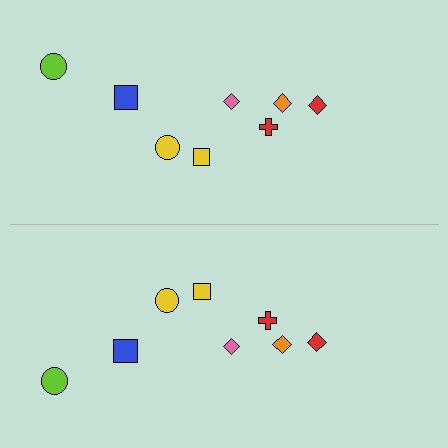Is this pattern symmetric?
Yes, this pattern has bilateral (reflection) symmetry.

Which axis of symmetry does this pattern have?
The pattern has a horizontal axis of symmetry running through the center of the image.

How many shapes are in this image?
There are 16 shapes in this image.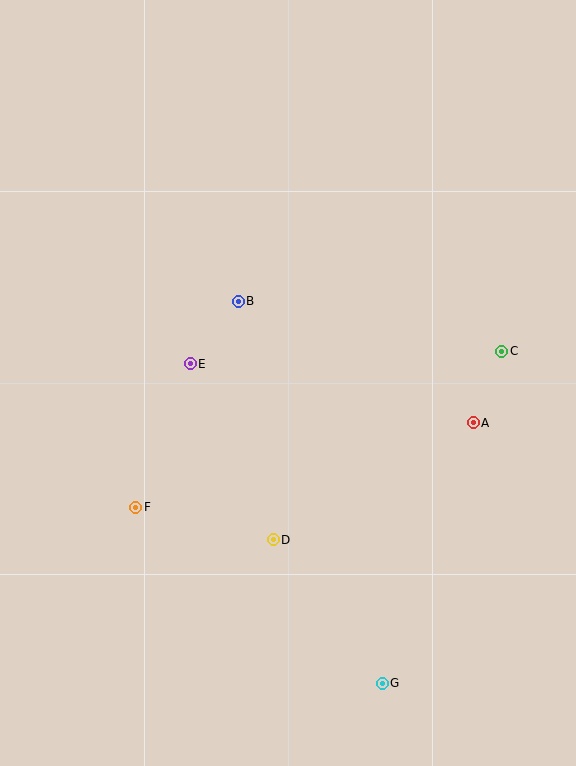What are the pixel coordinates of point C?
Point C is at (502, 351).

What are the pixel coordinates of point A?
Point A is at (473, 423).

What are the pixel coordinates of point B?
Point B is at (238, 301).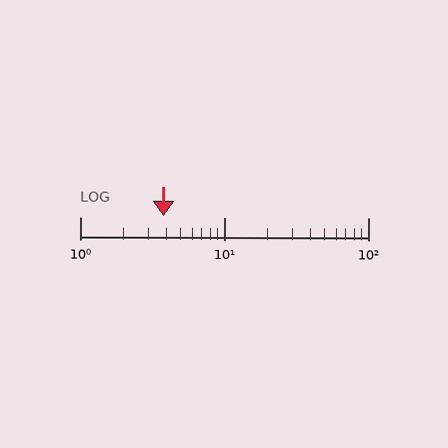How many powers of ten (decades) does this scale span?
The scale spans 2 decades, from 1 to 100.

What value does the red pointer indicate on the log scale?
The pointer indicates approximately 3.8.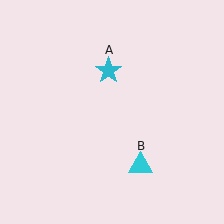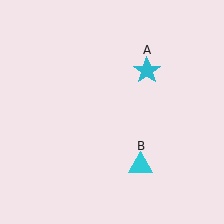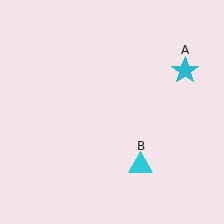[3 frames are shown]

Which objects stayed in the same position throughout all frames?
Cyan triangle (object B) remained stationary.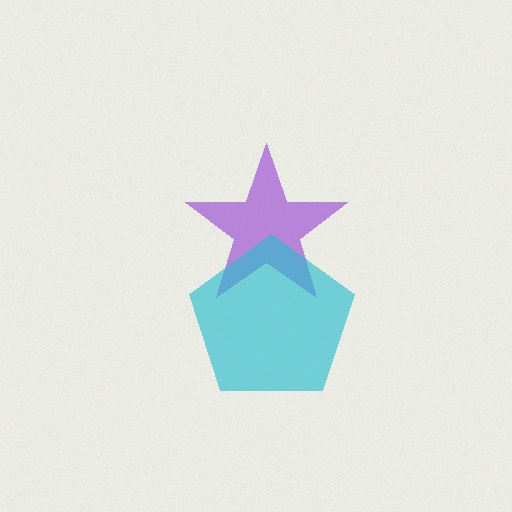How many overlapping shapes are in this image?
There are 2 overlapping shapes in the image.